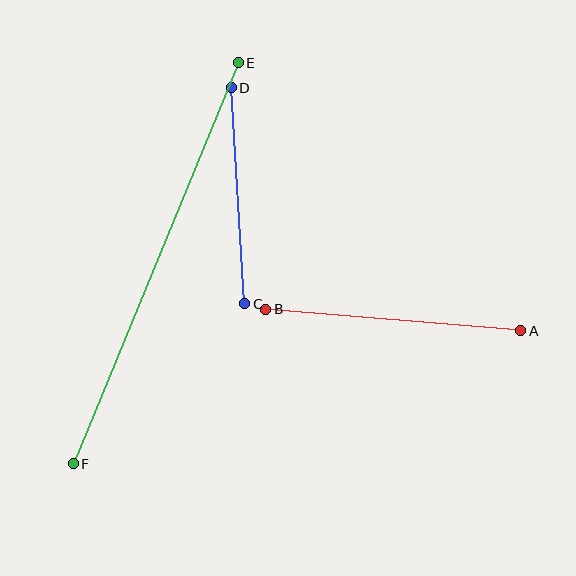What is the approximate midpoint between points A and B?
The midpoint is at approximately (393, 320) pixels.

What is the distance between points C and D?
The distance is approximately 216 pixels.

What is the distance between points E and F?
The distance is approximately 434 pixels.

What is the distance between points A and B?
The distance is approximately 256 pixels.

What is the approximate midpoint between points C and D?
The midpoint is at approximately (238, 196) pixels.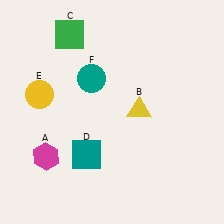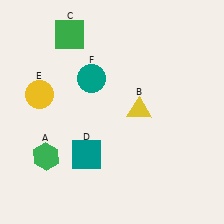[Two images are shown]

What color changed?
The hexagon (A) changed from magenta in Image 1 to green in Image 2.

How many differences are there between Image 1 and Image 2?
There is 1 difference between the two images.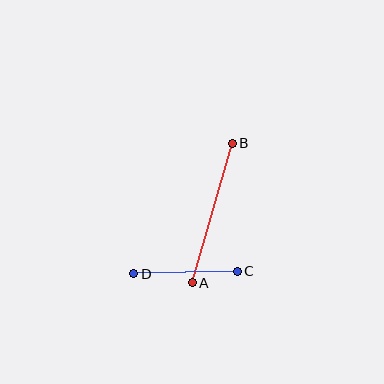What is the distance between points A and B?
The distance is approximately 145 pixels.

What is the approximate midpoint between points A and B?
The midpoint is at approximately (212, 213) pixels.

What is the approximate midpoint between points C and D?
The midpoint is at approximately (186, 272) pixels.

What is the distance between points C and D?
The distance is approximately 103 pixels.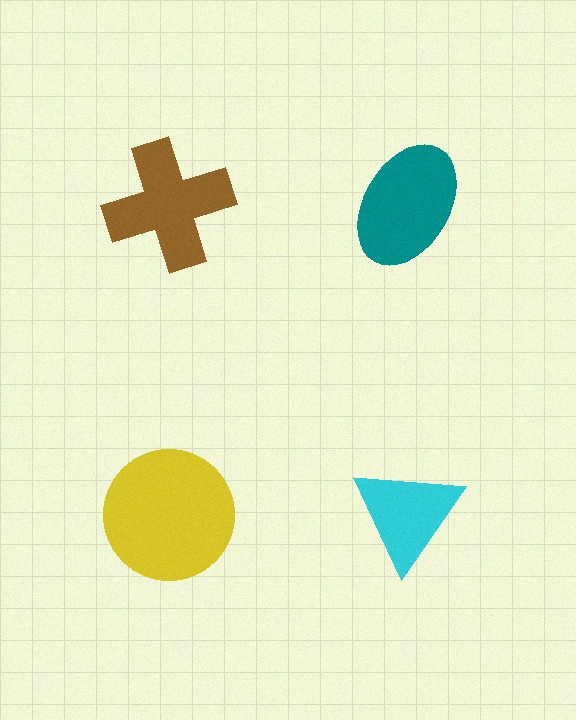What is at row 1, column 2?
A teal ellipse.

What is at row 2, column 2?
A cyan triangle.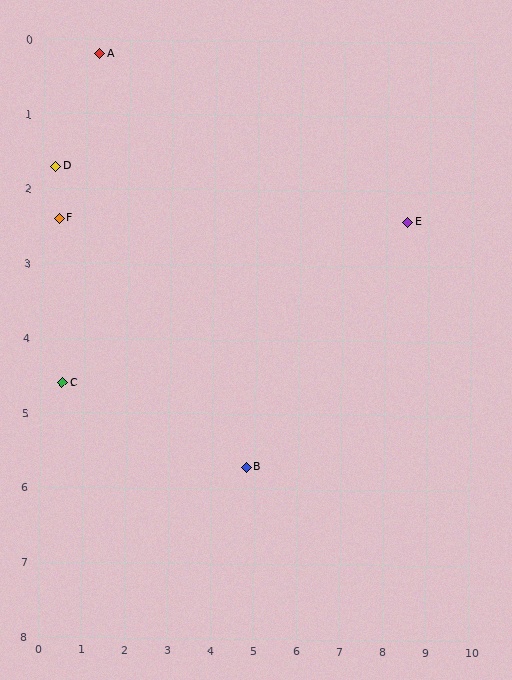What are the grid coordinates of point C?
Point C is at approximately (0.5, 4.6).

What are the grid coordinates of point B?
Point B is at approximately (4.8, 5.7).